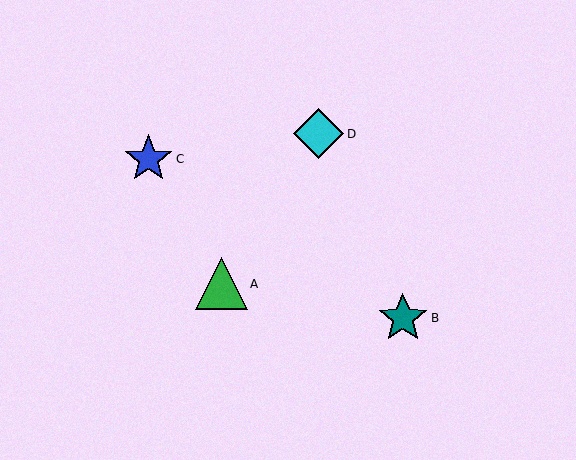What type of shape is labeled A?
Shape A is a green triangle.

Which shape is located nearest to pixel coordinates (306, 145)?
The cyan diamond (labeled D) at (319, 134) is nearest to that location.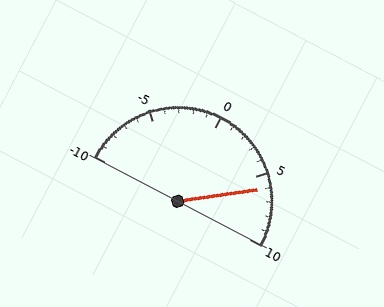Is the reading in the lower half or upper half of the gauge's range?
The reading is in the upper half of the range (-10 to 10).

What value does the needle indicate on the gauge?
The needle indicates approximately 6.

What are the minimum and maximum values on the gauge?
The gauge ranges from -10 to 10.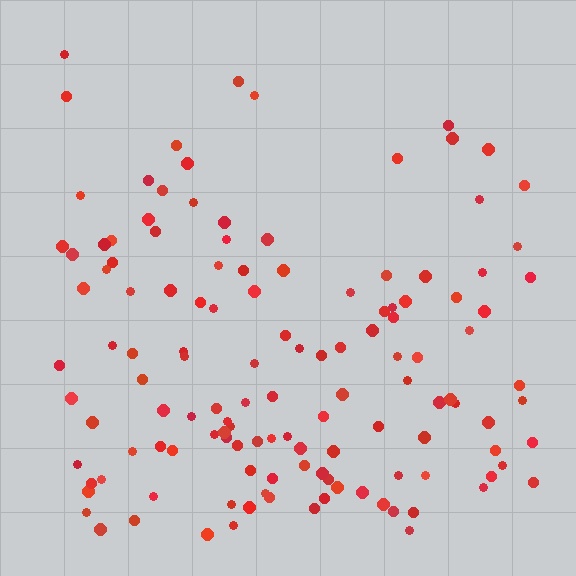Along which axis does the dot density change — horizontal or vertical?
Vertical.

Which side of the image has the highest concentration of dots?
The bottom.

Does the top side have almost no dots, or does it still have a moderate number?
Still a moderate number, just noticeably fewer than the bottom.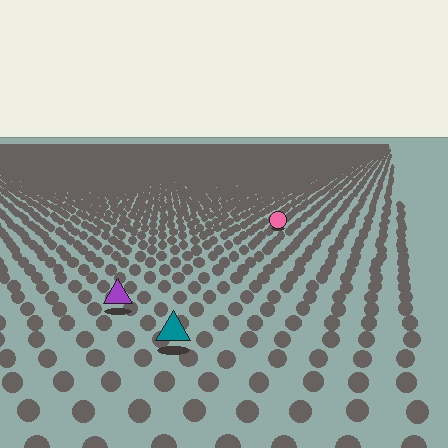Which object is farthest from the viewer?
The pink circle is farthest from the viewer. It appears smaller and the ground texture around it is denser.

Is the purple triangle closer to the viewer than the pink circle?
Yes. The purple triangle is closer — you can tell from the texture gradient: the ground texture is coarser near it.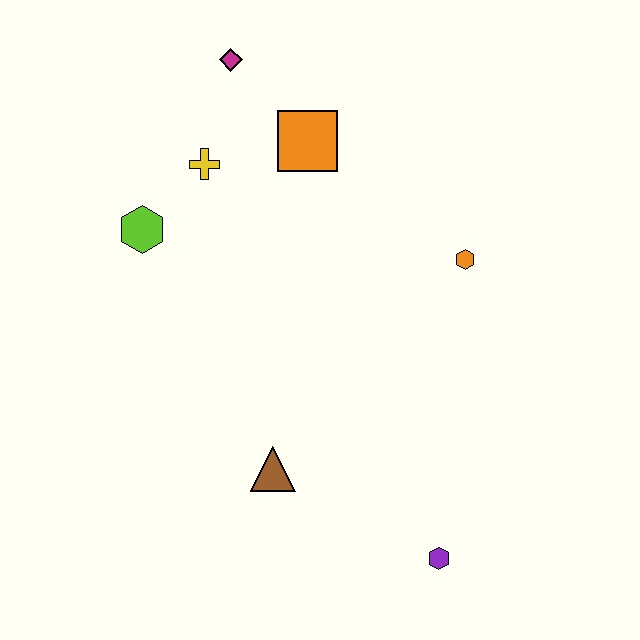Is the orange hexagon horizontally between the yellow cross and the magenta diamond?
No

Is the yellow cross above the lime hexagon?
Yes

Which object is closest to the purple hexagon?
The brown triangle is closest to the purple hexagon.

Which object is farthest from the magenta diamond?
The purple hexagon is farthest from the magenta diamond.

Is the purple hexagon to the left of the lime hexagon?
No